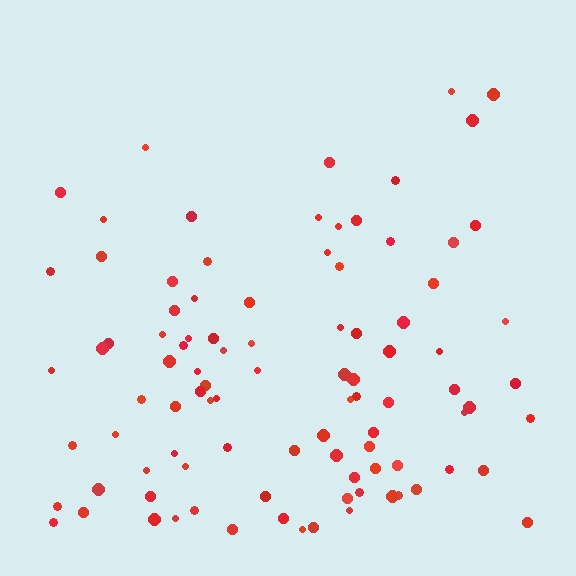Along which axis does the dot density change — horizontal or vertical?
Vertical.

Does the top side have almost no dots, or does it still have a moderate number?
Still a moderate number, just noticeably fewer than the bottom.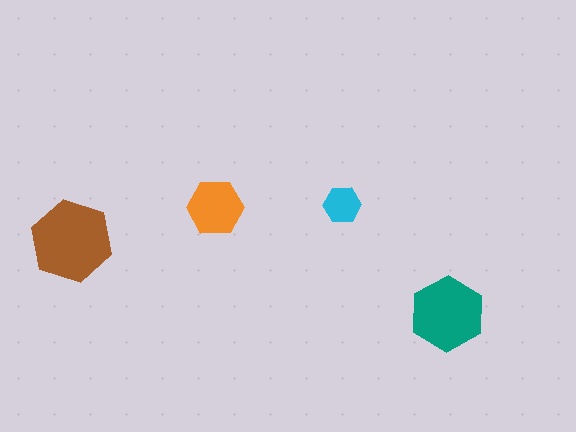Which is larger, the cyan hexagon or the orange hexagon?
The orange one.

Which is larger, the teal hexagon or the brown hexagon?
The brown one.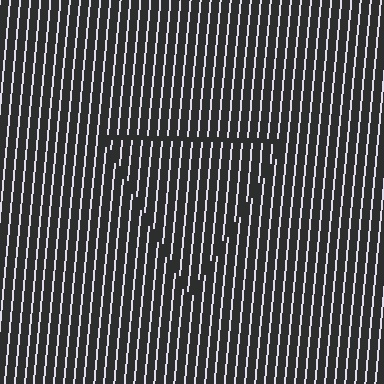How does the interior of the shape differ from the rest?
The interior of the shape contains the same grating, shifted by half a period — the contour is defined by the phase discontinuity where line-ends from the inner and outer gratings abut.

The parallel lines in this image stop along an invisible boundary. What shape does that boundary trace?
An illusory triangle. The interior of the shape contains the same grating, shifted by half a period — the contour is defined by the phase discontinuity where line-ends from the inner and outer gratings abut.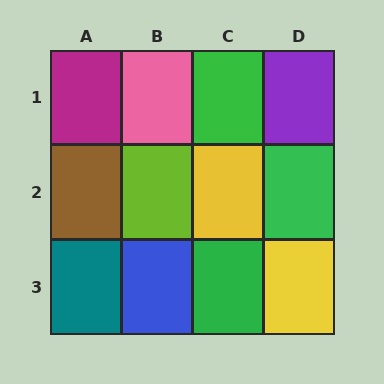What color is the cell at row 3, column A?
Teal.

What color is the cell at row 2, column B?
Lime.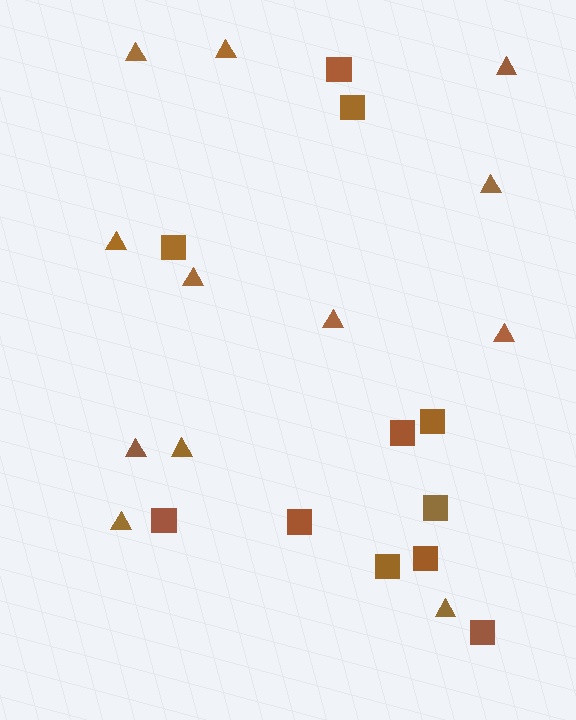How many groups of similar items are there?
There are 2 groups: one group of triangles (12) and one group of squares (11).